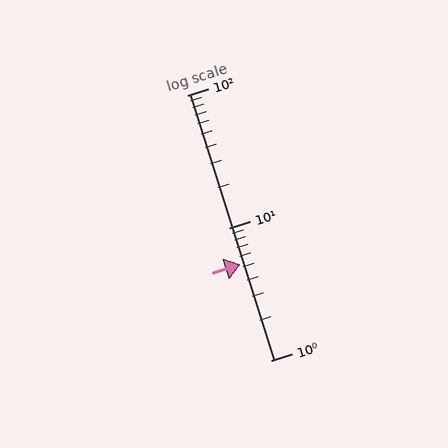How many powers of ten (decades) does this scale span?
The scale spans 2 decades, from 1 to 100.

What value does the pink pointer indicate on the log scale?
The pointer indicates approximately 5.3.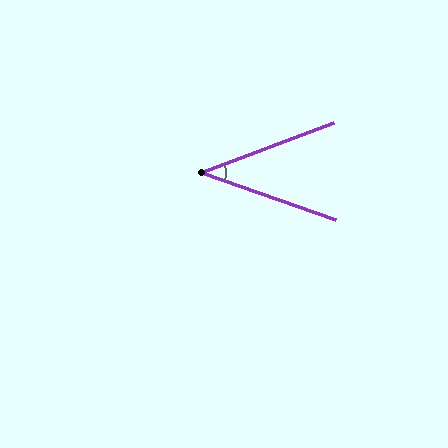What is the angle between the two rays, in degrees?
Approximately 40 degrees.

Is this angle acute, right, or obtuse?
It is acute.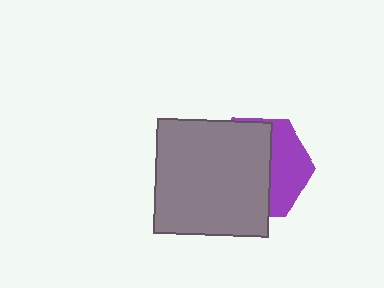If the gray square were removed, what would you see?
You would see the complete purple hexagon.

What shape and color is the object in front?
The object in front is a gray square.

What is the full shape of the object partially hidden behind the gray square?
The partially hidden object is a purple hexagon.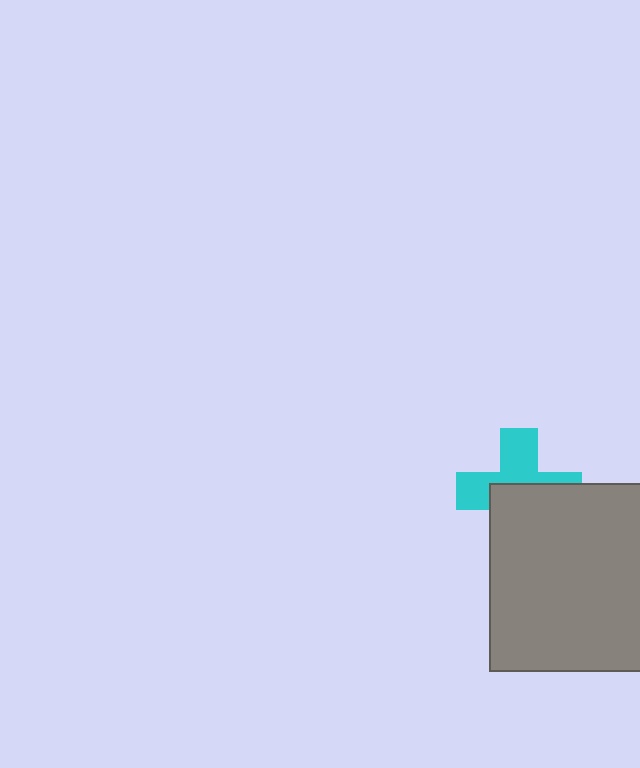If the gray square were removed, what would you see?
You would see the complete cyan cross.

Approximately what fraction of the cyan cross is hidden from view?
Roughly 50% of the cyan cross is hidden behind the gray square.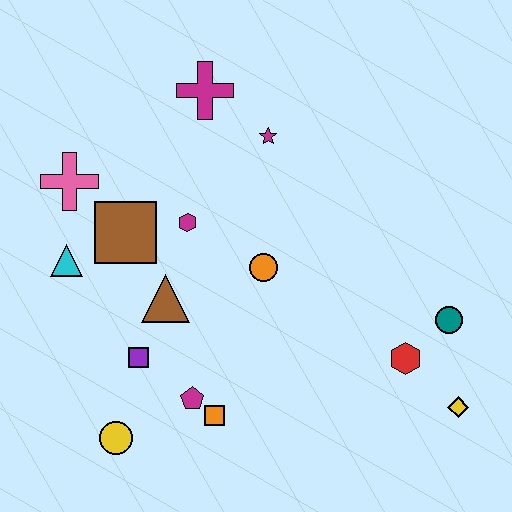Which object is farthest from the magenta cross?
The yellow diamond is farthest from the magenta cross.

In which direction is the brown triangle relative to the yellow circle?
The brown triangle is above the yellow circle.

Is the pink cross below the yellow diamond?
No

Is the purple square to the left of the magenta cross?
Yes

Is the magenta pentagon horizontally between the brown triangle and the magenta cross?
Yes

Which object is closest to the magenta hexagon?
The brown square is closest to the magenta hexagon.